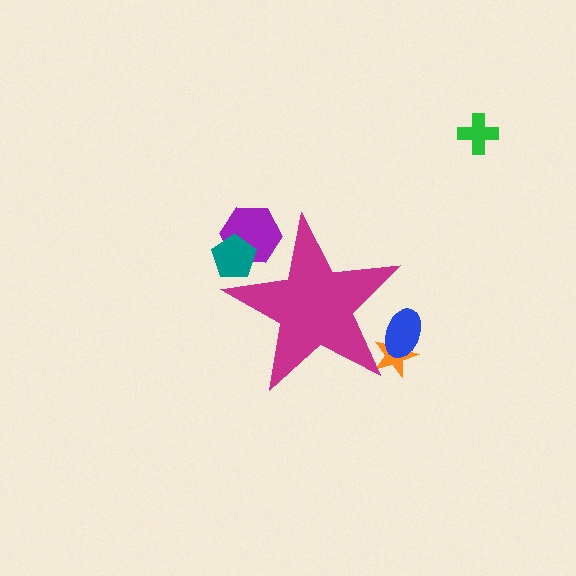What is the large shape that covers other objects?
A magenta star.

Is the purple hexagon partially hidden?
Yes, the purple hexagon is partially hidden behind the magenta star.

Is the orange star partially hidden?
Yes, the orange star is partially hidden behind the magenta star.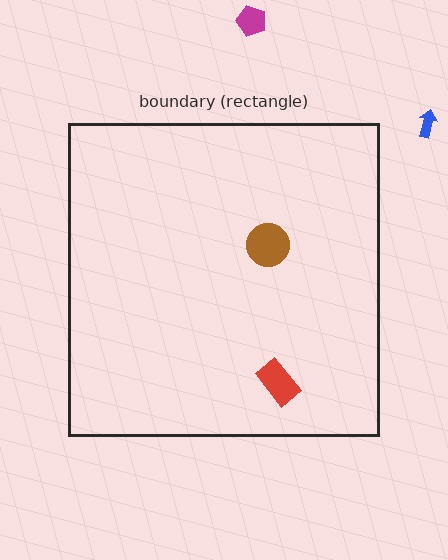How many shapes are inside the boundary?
2 inside, 2 outside.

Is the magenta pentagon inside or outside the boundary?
Outside.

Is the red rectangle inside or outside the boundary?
Inside.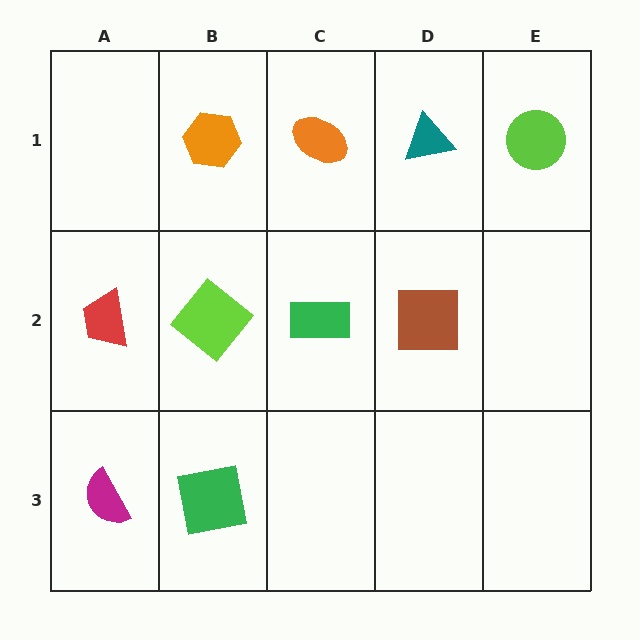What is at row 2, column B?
A lime diamond.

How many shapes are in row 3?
2 shapes.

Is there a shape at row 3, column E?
No, that cell is empty.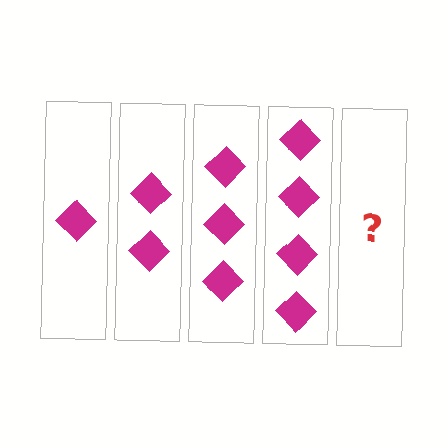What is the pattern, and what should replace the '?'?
The pattern is that each step adds one more diamond. The '?' should be 5 diamonds.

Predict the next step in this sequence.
The next step is 5 diamonds.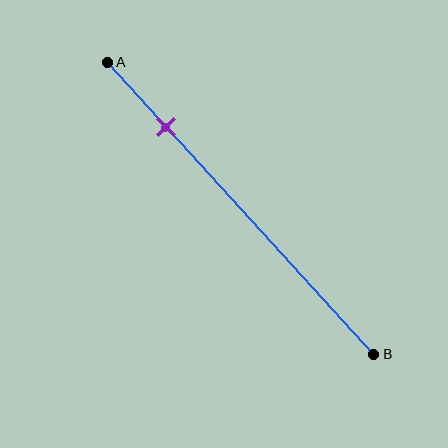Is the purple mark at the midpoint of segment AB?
No, the mark is at about 20% from A, not at the 50% midpoint.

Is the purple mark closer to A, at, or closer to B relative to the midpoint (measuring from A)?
The purple mark is closer to point A than the midpoint of segment AB.